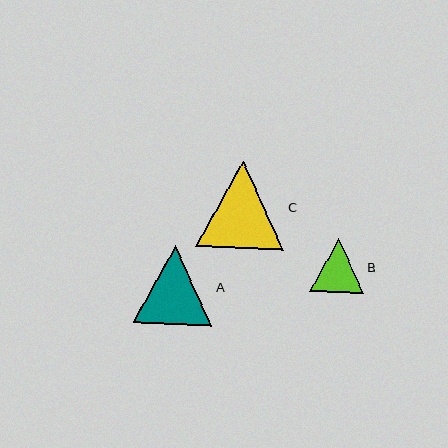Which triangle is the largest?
Triangle C is the largest with a size of approximately 87 pixels.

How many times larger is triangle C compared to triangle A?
Triangle C is approximately 1.1 times the size of triangle A.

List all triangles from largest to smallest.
From largest to smallest: C, A, B.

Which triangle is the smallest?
Triangle B is the smallest with a size of approximately 54 pixels.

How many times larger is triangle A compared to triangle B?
Triangle A is approximately 1.4 times the size of triangle B.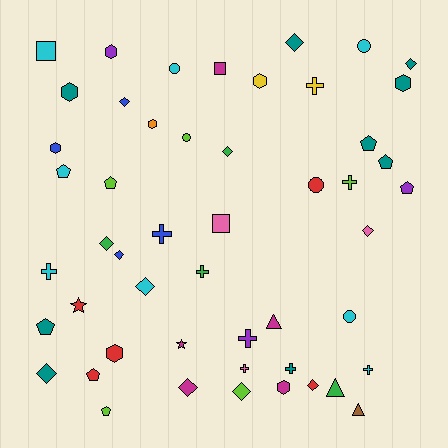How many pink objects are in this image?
There are 3 pink objects.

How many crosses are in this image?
There are 9 crosses.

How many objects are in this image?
There are 50 objects.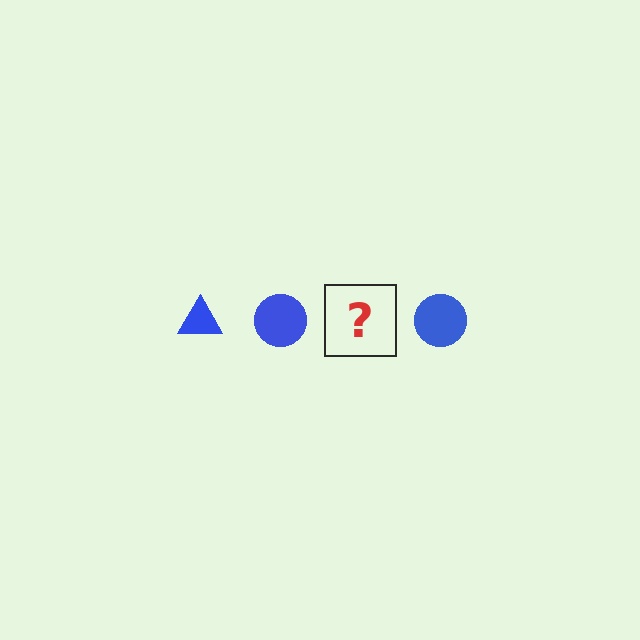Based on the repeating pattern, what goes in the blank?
The blank should be a blue triangle.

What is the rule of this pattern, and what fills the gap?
The rule is that the pattern cycles through triangle, circle shapes in blue. The gap should be filled with a blue triangle.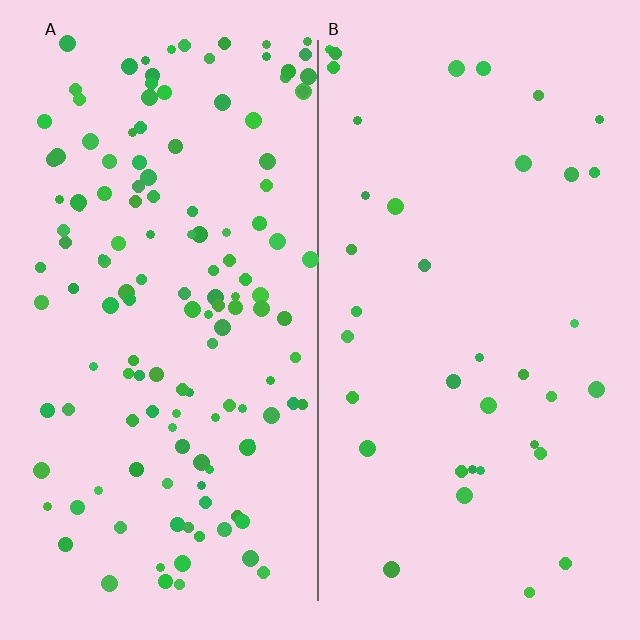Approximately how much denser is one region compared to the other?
Approximately 3.7× — region A over region B.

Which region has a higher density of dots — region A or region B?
A (the left).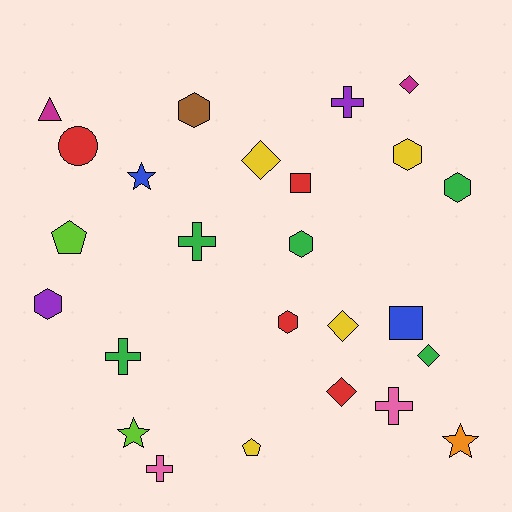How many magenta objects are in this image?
There are 2 magenta objects.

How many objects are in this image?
There are 25 objects.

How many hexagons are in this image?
There are 6 hexagons.